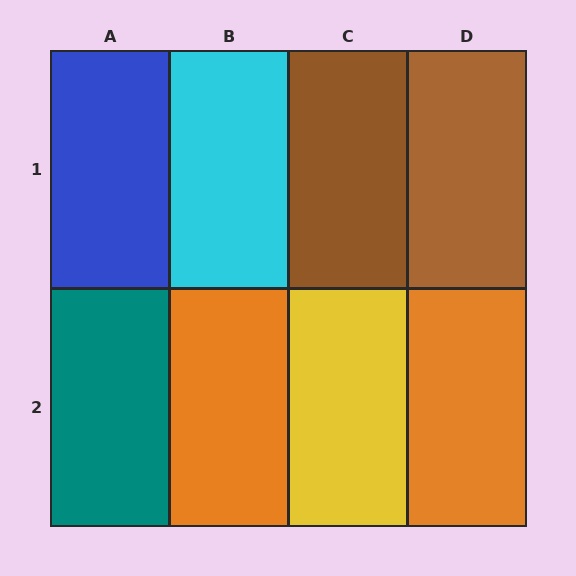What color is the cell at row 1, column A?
Blue.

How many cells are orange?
2 cells are orange.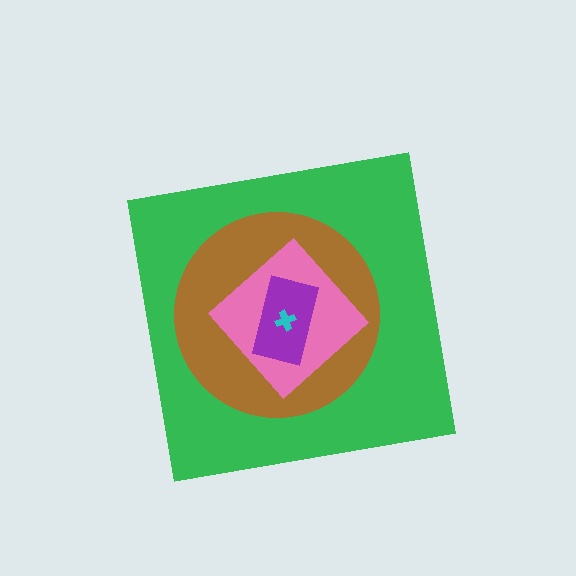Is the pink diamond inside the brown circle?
Yes.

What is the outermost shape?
The green square.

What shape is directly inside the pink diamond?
The purple rectangle.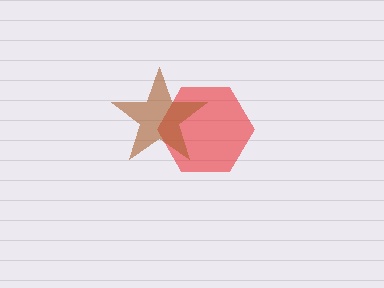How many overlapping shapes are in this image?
There are 2 overlapping shapes in the image.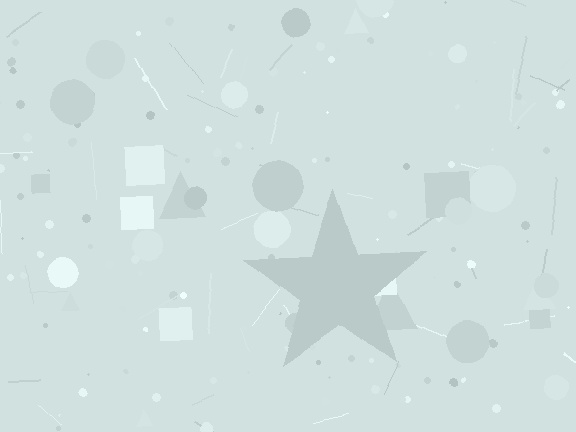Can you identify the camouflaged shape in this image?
The camouflaged shape is a star.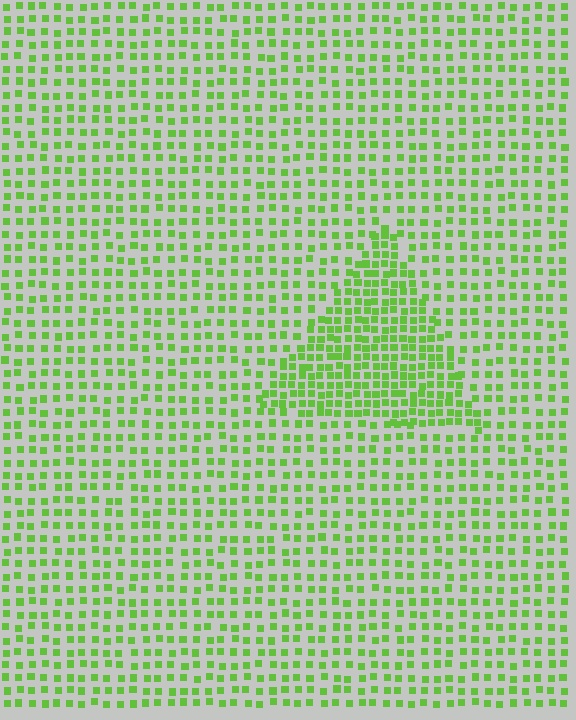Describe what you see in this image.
The image contains small lime elements arranged at two different densities. A triangle-shaped region is visible where the elements are more densely packed than the surrounding area.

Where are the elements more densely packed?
The elements are more densely packed inside the triangle boundary.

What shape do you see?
I see a triangle.